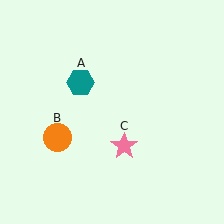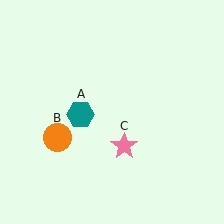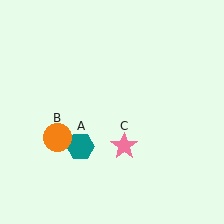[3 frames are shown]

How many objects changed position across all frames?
1 object changed position: teal hexagon (object A).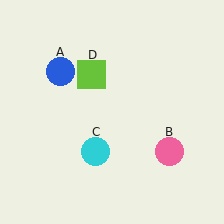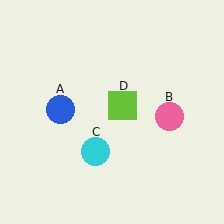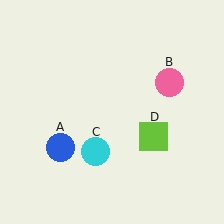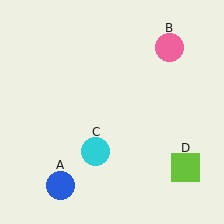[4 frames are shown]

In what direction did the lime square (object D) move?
The lime square (object D) moved down and to the right.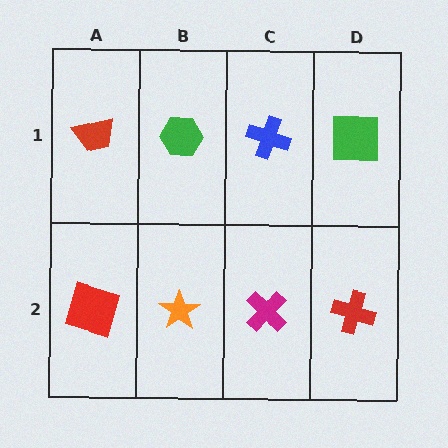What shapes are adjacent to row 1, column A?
A red square (row 2, column A), a green hexagon (row 1, column B).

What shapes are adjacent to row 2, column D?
A green square (row 1, column D), a magenta cross (row 2, column C).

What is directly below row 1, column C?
A magenta cross.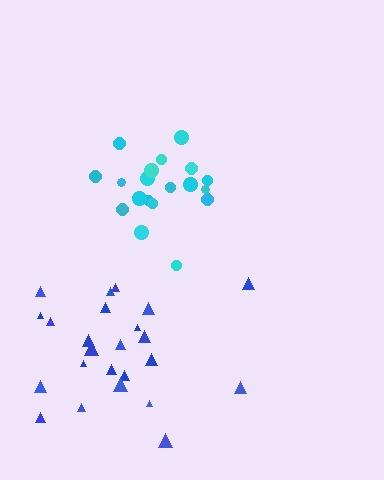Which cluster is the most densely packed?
Cyan.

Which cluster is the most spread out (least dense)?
Blue.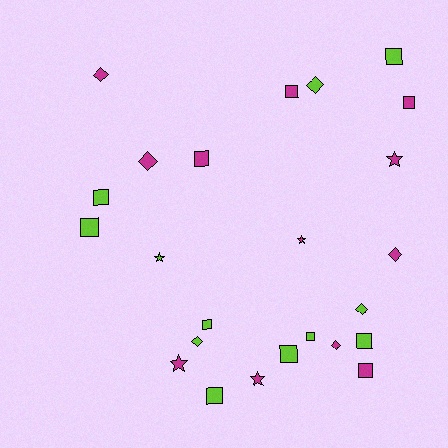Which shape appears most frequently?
Square, with 12 objects.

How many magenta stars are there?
There are 4 magenta stars.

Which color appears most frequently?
Magenta, with 12 objects.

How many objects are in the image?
There are 24 objects.